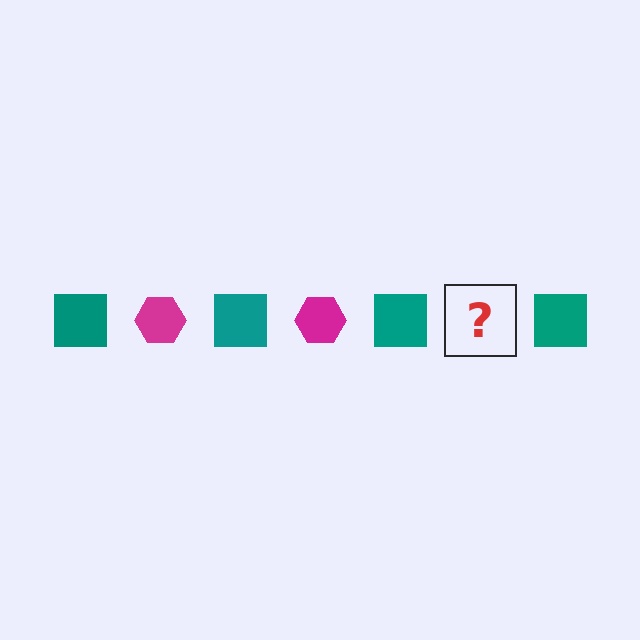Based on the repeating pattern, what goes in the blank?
The blank should be a magenta hexagon.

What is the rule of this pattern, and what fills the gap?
The rule is that the pattern alternates between teal square and magenta hexagon. The gap should be filled with a magenta hexagon.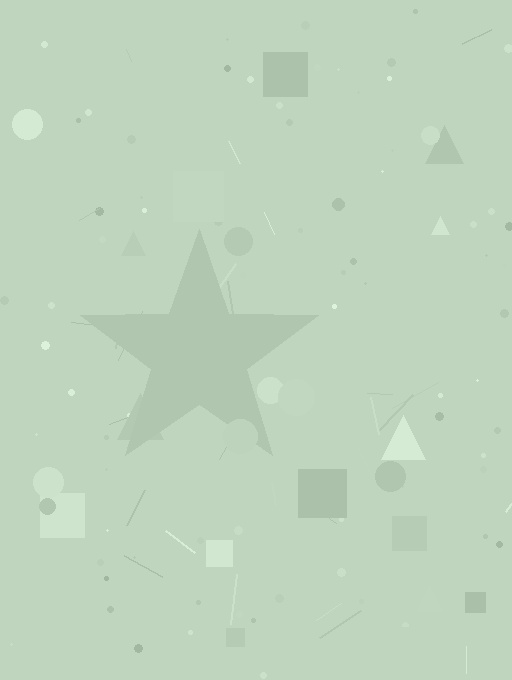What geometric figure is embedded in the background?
A star is embedded in the background.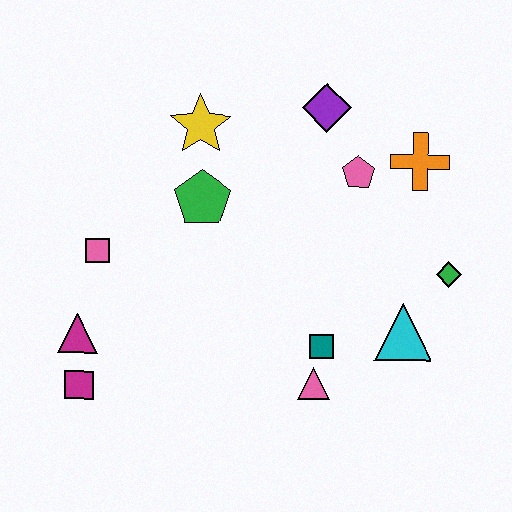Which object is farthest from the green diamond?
The magenta square is farthest from the green diamond.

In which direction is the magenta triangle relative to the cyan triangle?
The magenta triangle is to the left of the cyan triangle.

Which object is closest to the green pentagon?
The yellow star is closest to the green pentagon.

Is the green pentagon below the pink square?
No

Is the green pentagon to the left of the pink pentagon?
Yes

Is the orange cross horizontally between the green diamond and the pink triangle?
Yes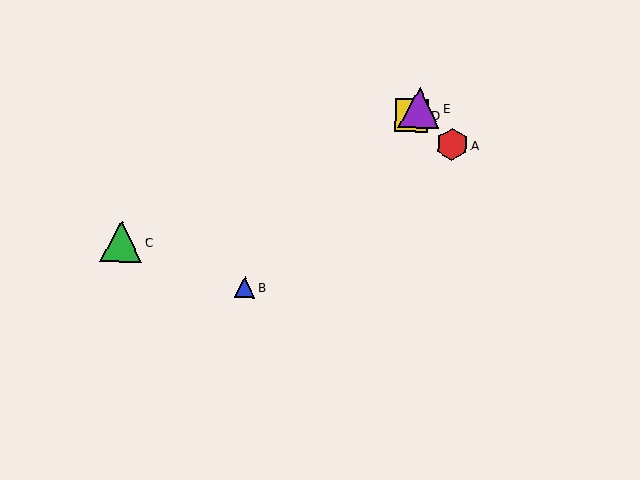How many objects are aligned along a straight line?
3 objects (B, D, E) are aligned along a straight line.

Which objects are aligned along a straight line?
Objects B, D, E are aligned along a straight line.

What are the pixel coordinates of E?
Object E is at (419, 107).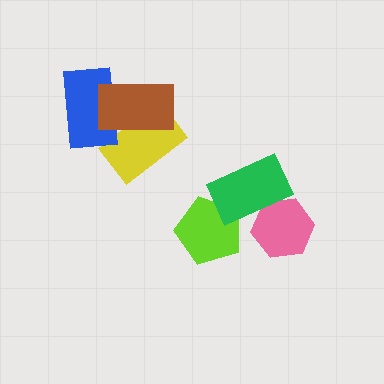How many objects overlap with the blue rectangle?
2 objects overlap with the blue rectangle.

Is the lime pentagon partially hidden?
Yes, it is partially covered by another shape.